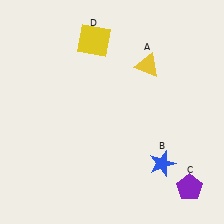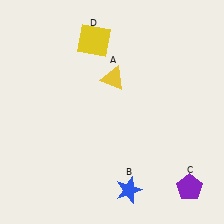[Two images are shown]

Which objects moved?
The objects that moved are: the yellow triangle (A), the blue star (B).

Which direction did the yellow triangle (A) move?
The yellow triangle (A) moved left.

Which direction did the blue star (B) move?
The blue star (B) moved left.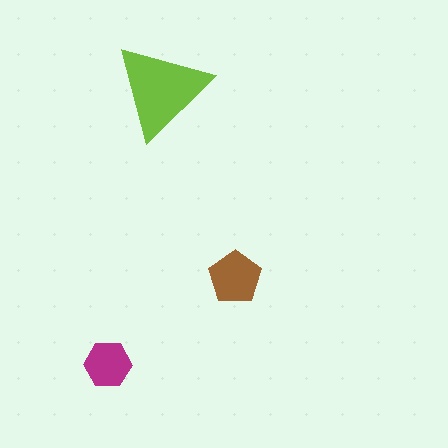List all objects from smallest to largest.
The magenta hexagon, the brown pentagon, the lime triangle.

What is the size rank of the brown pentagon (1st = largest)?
2nd.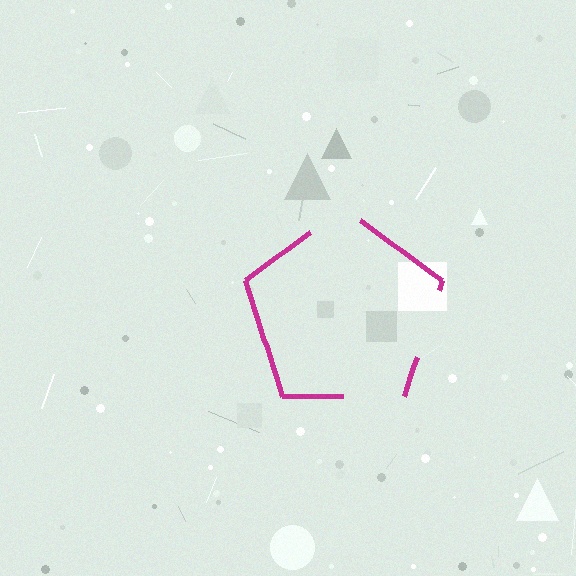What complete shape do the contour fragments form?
The contour fragments form a pentagon.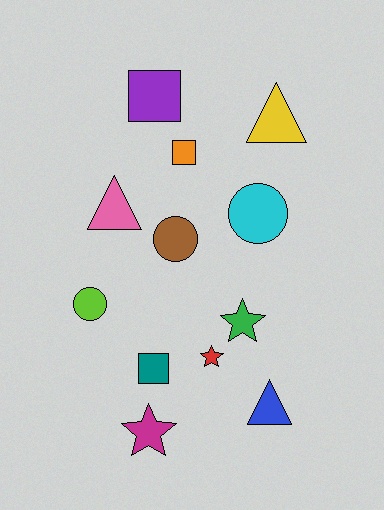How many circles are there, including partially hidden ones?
There are 3 circles.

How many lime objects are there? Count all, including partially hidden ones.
There is 1 lime object.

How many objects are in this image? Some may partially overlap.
There are 12 objects.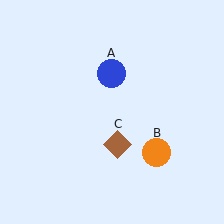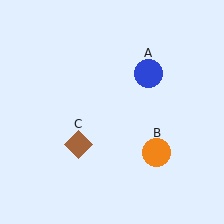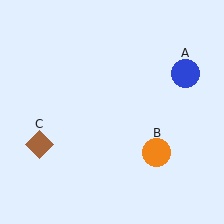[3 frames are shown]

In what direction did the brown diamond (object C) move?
The brown diamond (object C) moved left.